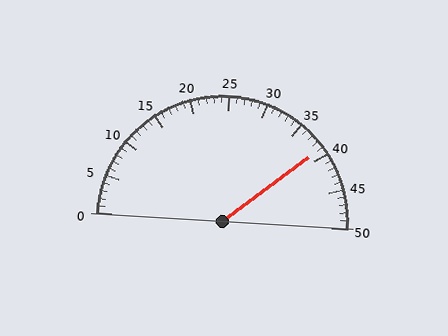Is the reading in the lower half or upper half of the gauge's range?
The reading is in the upper half of the range (0 to 50).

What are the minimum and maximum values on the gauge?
The gauge ranges from 0 to 50.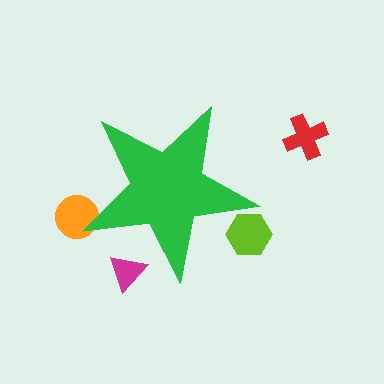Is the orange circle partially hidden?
Yes, the orange circle is partially hidden behind the green star.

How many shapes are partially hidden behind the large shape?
3 shapes are partially hidden.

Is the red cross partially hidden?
No, the red cross is fully visible.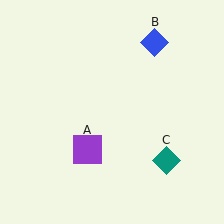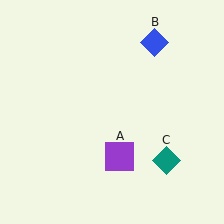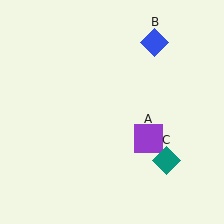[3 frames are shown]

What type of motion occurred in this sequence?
The purple square (object A) rotated counterclockwise around the center of the scene.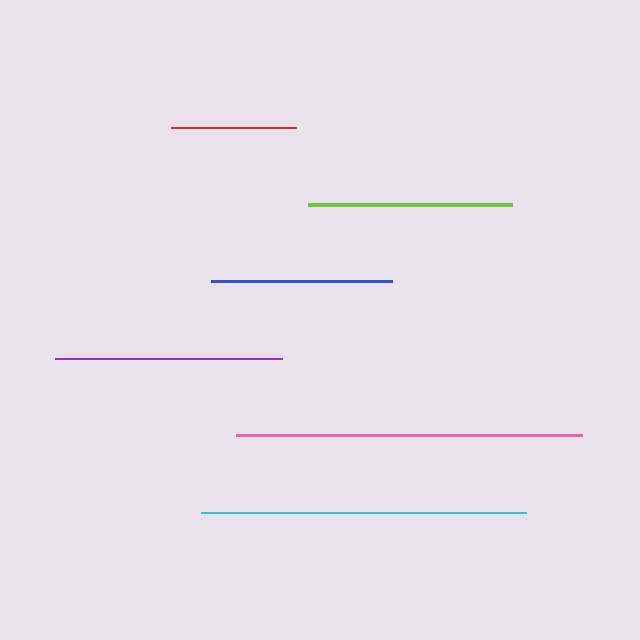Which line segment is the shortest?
The red line is the shortest at approximately 125 pixels.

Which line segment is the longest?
The pink line is the longest at approximately 347 pixels.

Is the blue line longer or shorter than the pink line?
The pink line is longer than the blue line.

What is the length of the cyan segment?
The cyan segment is approximately 326 pixels long.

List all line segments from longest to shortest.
From longest to shortest: pink, cyan, purple, lime, blue, red.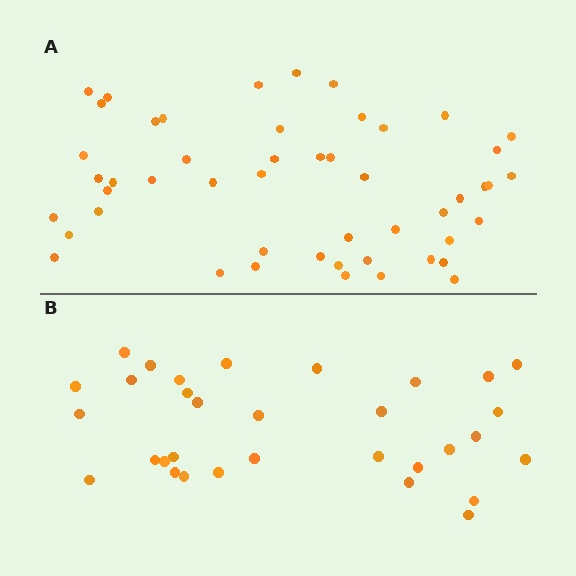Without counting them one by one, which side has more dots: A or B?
Region A (the top region) has more dots.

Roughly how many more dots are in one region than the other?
Region A has approximately 20 more dots than region B.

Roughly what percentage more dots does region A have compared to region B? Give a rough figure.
About 55% more.